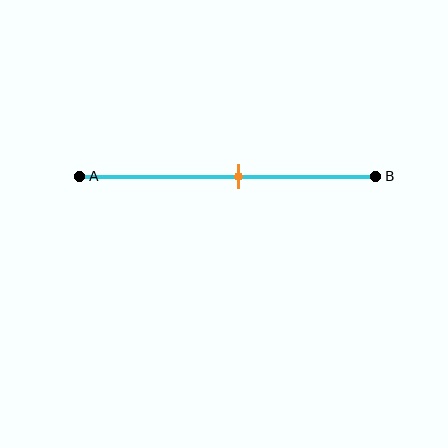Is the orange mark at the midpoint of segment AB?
No, the mark is at about 55% from A, not at the 50% midpoint.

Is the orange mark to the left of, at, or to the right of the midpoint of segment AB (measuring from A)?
The orange mark is to the right of the midpoint of segment AB.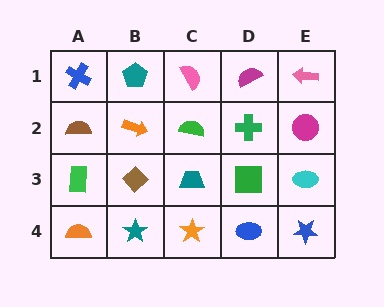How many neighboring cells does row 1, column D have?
3.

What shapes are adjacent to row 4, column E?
A cyan ellipse (row 3, column E), a blue ellipse (row 4, column D).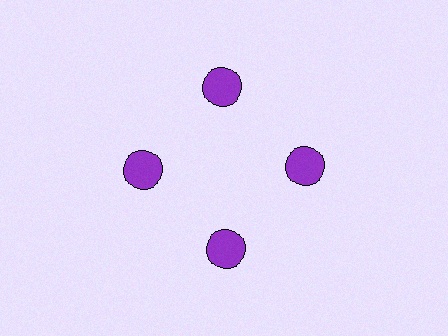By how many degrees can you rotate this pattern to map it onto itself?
The pattern maps onto itself every 90 degrees of rotation.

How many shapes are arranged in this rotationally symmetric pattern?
There are 4 shapes, arranged in 4 groups of 1.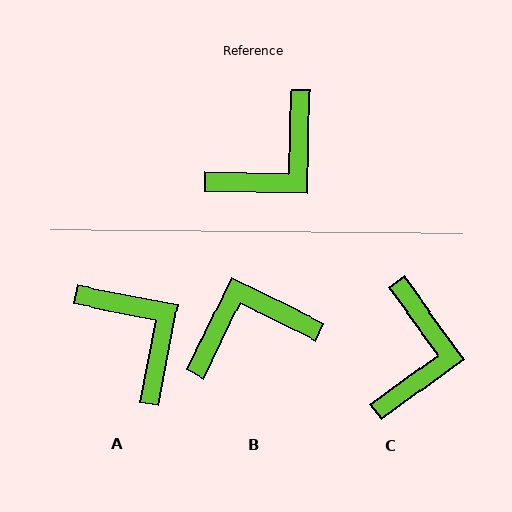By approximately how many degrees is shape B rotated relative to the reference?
Approximately 156 degrees counter-clockwise.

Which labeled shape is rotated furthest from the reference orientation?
B, about 156 degrees away.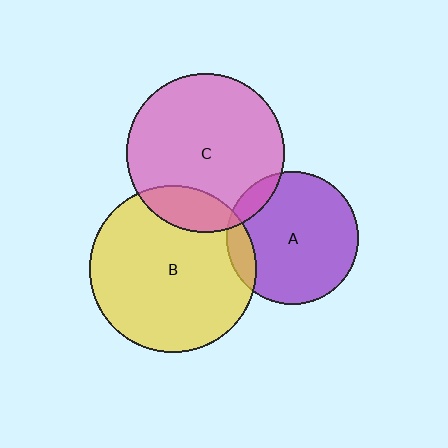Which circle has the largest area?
Circle B (yellow).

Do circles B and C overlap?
Yes.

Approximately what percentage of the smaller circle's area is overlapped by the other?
Approximately 15%.